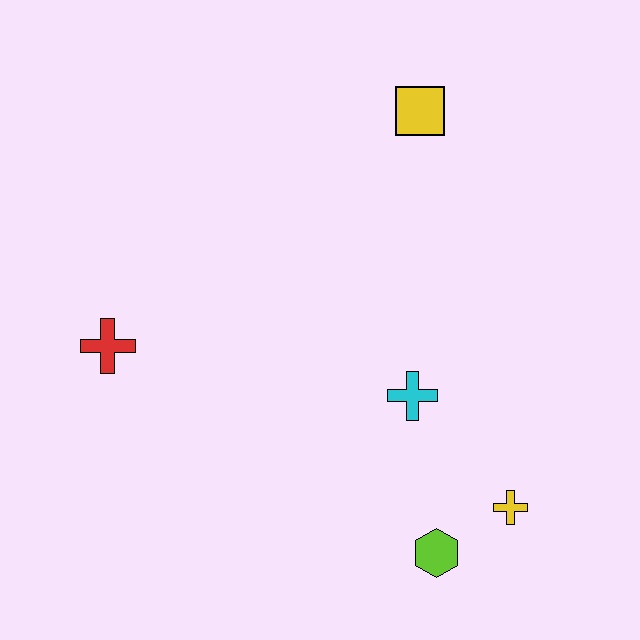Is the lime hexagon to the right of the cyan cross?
Yes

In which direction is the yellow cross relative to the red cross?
The yellow cross is to the right of the red cross.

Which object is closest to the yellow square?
The cyan cross is closest to the yellow square.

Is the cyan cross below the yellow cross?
No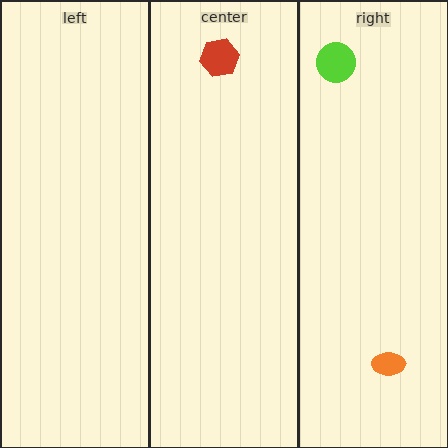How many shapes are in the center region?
1.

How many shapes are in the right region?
2.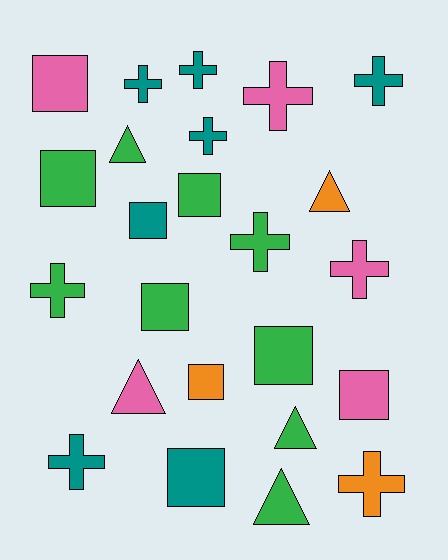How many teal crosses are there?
There are 5 teal crosses.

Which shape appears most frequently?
Cross, with 10 objects.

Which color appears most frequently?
Green, with 9 objects.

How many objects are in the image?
There are 24 objects.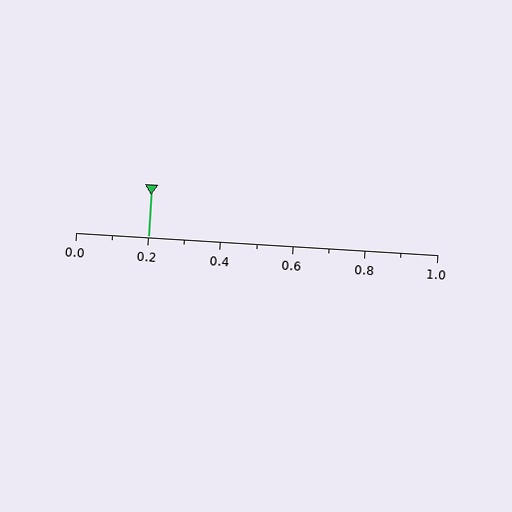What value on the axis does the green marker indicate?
The marker indicates approximately 0.2.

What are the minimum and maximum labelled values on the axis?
The axis runs from 0.0 to 1.0.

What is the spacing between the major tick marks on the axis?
The major ticks are spaced 0.2 apart.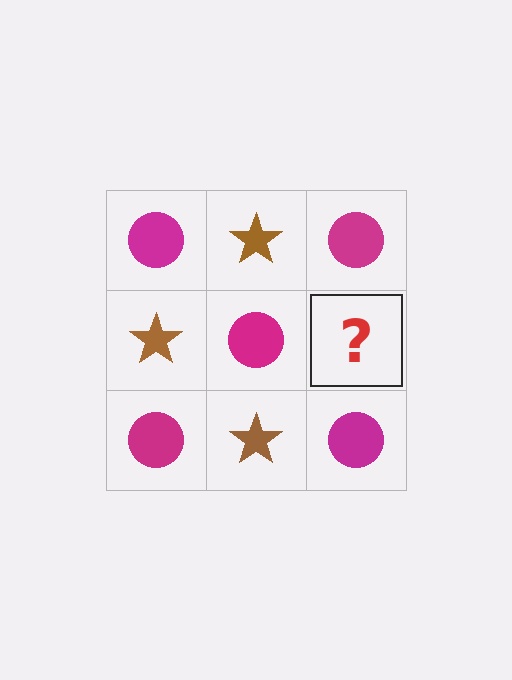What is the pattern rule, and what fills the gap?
The rule is that it alternates magenta circle and brown star in a checkerboard pattern. The gap should be filled with a brown star.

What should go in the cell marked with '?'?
The missing cell should contain a brown star.